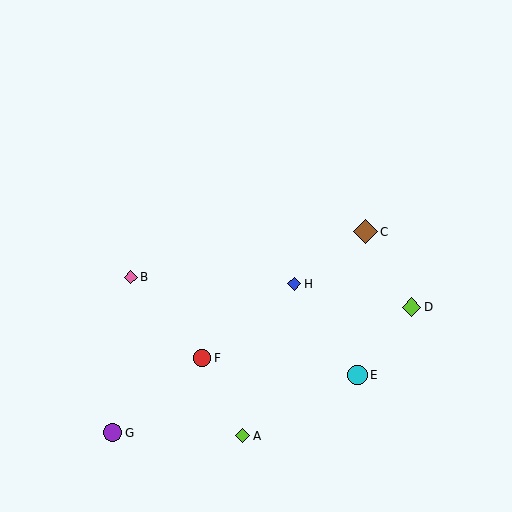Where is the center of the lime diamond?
The center of the lime diamond is at (242, 436).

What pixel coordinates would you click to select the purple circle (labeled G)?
Click at (113, 433) to select the purple circle G.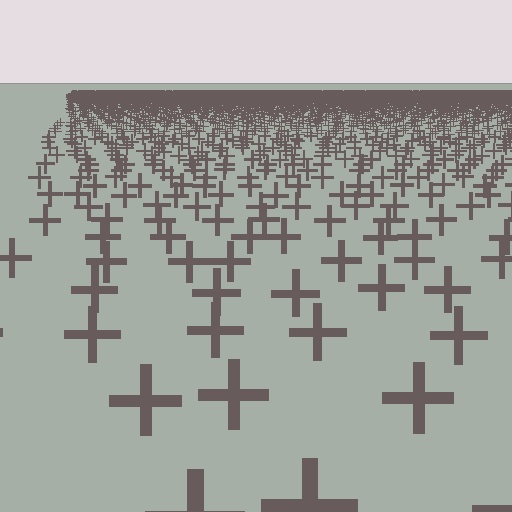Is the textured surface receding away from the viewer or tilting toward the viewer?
The surface is receding away from the viewer. Texture elements get smaller and denser toward the top.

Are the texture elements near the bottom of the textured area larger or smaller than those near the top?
Larger. Near the bottom, elements are closer to the viewer and appear at a bigger on-screen size.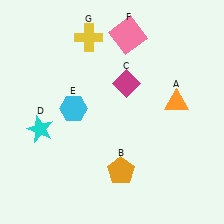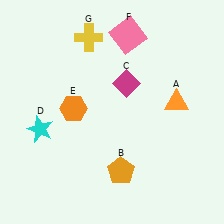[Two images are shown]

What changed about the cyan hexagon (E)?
In Image 1, E is cyan. In Image 2, it changed to orange.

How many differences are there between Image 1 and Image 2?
There is 1 difference between the two images.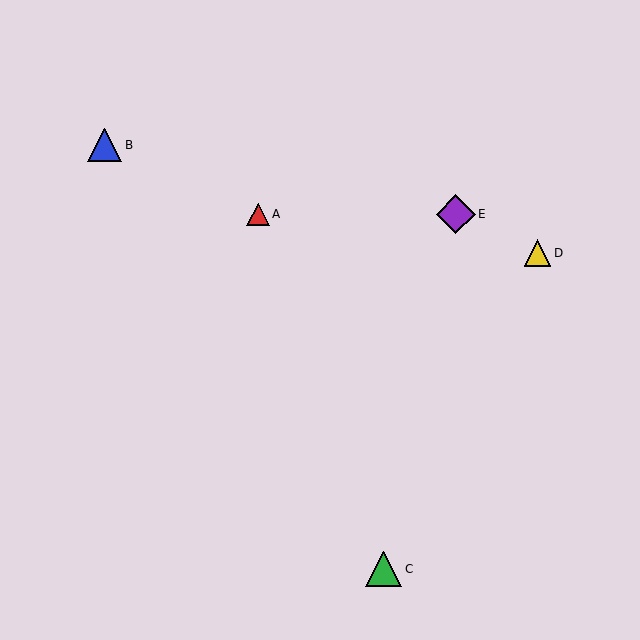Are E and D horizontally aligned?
No, E is at y≈214 and D is at y≈253.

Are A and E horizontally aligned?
Yes, both are at y≈214.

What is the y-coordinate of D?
Object D is at y≈253.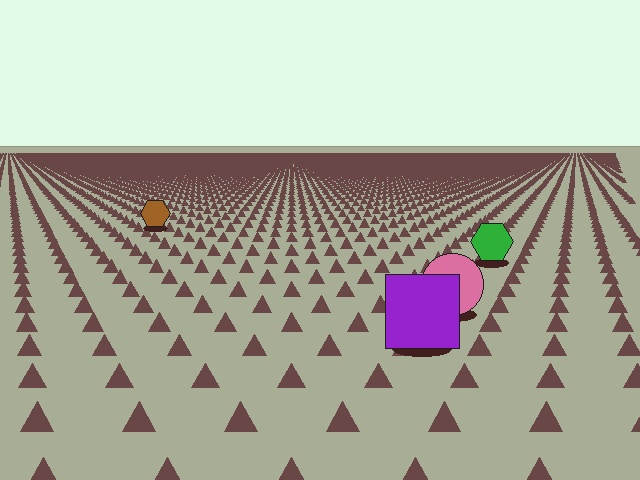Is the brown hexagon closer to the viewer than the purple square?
No. The purple square is closer — you can tell from the texture gradient: the ground texture is coarser near it.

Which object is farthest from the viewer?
The brown hexagon is farthest from the viewer. It appears smaller and the ground texture around it is denser.